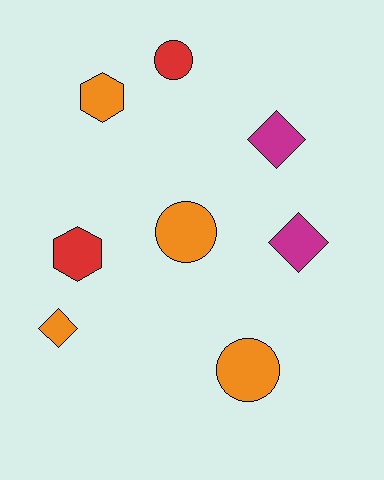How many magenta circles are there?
There are no magenta circles.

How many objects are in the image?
There are 8 objects.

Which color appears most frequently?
Orange, with 4 objects.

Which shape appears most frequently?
Diamond, with 3 objects.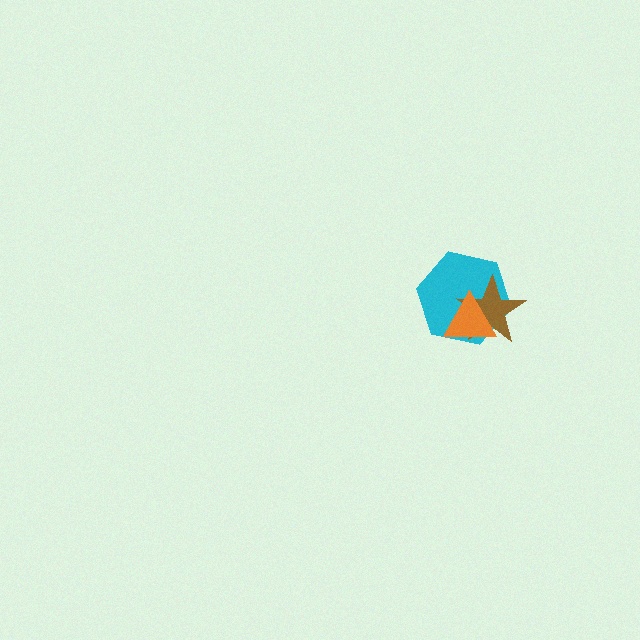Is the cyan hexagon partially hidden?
Yes, it is partially covered by another shape.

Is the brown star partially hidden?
Yes, it is partially covered by another shape.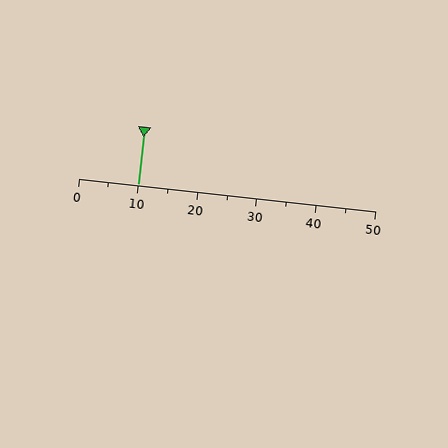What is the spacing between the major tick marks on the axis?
The major ticks are spaced 10 apart.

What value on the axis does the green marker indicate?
The marker indicates approximately 10.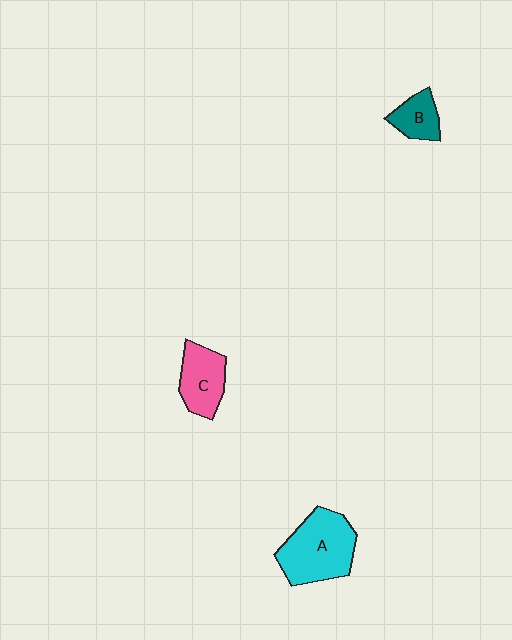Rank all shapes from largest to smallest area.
From largest to smallest: A (cyan), C (pink), B (teal).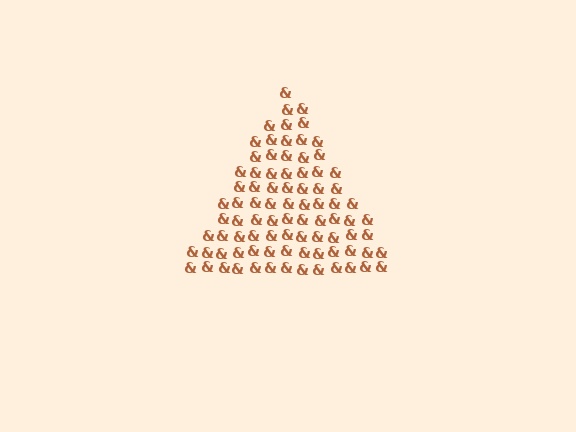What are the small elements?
The small elements are ampersands.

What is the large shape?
The large shape is a triangle.